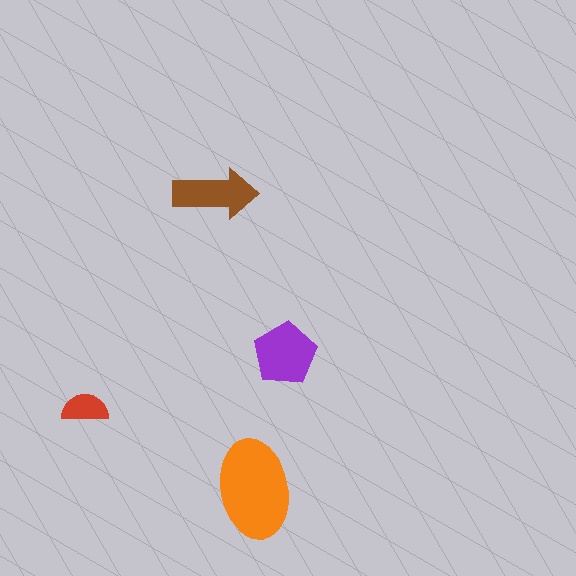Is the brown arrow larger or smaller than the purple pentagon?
Smaller.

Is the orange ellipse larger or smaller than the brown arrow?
Larger.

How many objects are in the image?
There are 4 objects in the image.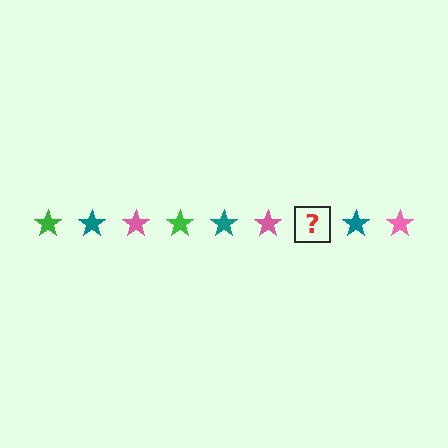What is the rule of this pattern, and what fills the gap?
The rule is that the pattern cycles through green, teal, pink stars. The gap should be filled with a green star.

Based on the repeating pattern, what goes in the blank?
The blank should be a green star.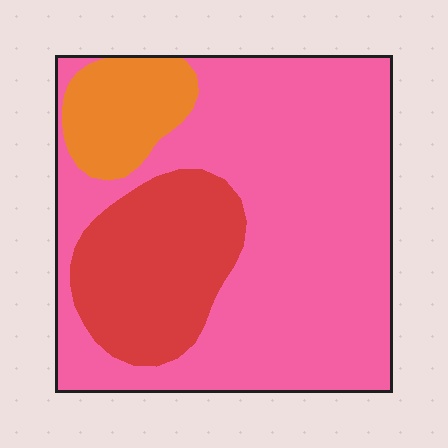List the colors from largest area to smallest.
From largest to smallest: pink, red, orange.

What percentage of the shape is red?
Red covers around 20% of the shape.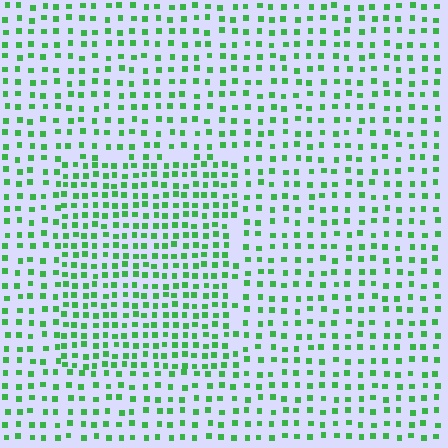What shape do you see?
I see a rectangle.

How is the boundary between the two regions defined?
The boundary is defined by a change in element density (approximately 1.6x ratio). All elements are the same color, size, and shape.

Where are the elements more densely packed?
The elements are more densely packed inside the rectangle boundary.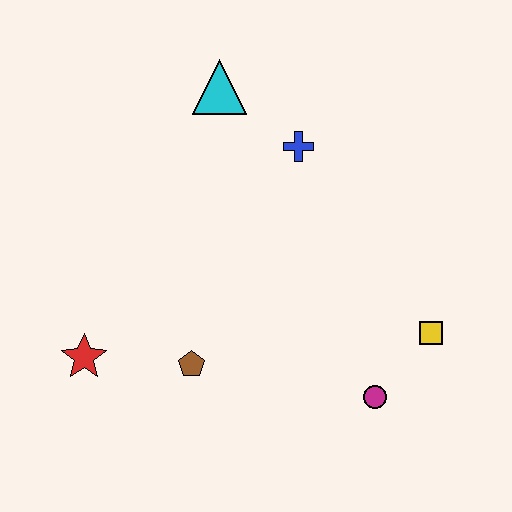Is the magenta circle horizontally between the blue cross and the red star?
No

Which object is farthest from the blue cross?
The red star is farthest from the blue cross.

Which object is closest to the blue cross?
The cyan triangle is closest to the blue cross.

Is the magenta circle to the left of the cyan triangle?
No